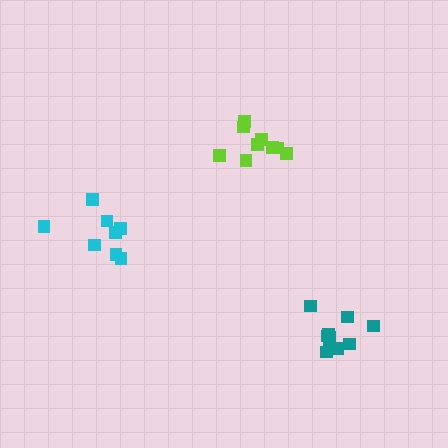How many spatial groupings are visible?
There are 3 spatial groupings.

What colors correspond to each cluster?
The clusters are colored: teal, cyan, lime.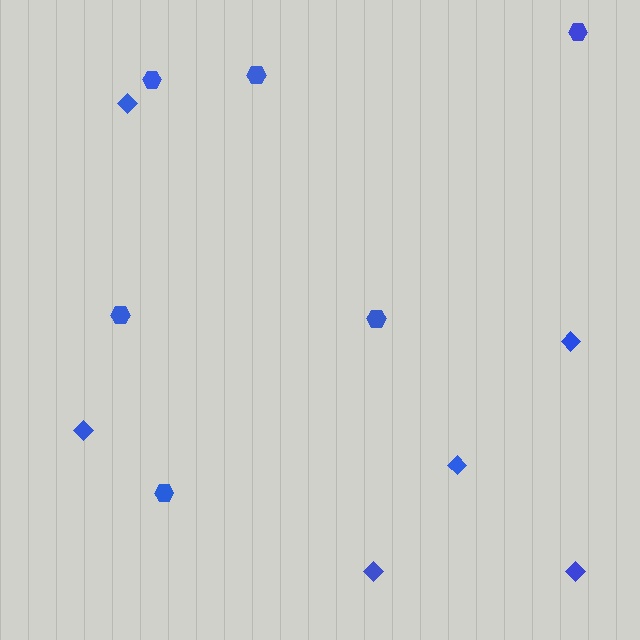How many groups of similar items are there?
There are 2 groups: one group of diamonds (6) and one group of hexagons (6).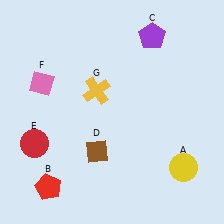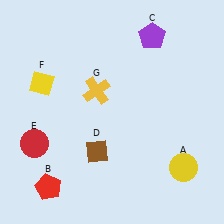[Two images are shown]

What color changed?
The diamond (F) changed from pink in Image 1 to yellow in Image 2.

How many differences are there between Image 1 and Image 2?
There is 1 difference between the two images.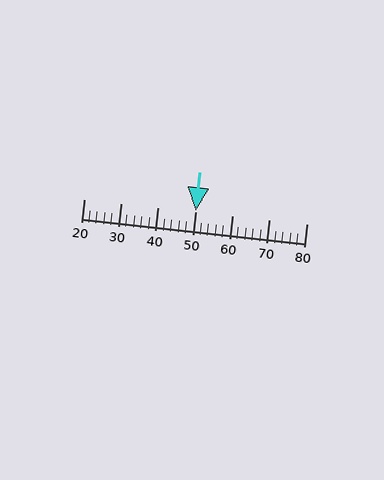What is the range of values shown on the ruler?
The ruler shows values from 20 to 80.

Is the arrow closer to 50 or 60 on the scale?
The arrow is closer to 50.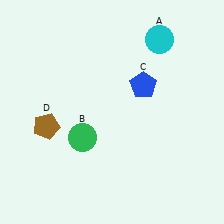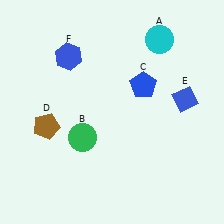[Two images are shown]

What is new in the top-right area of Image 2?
A blue diamond (E) was added in the top-right area of Image 2.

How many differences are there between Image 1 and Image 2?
There are 2 differences between the two images.